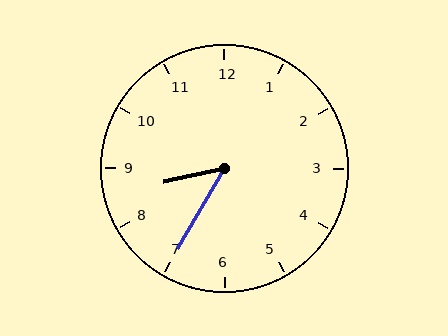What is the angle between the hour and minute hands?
Approximately 48 degrees.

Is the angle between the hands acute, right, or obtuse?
It is acute.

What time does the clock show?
8:35.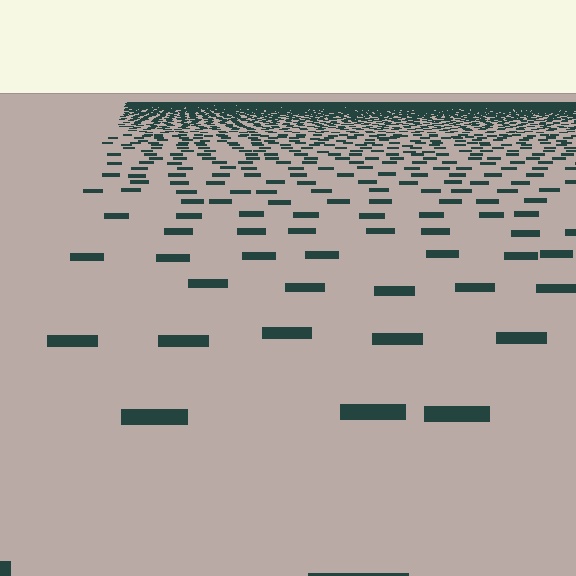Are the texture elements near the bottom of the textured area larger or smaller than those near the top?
Larger. Near the bottom, elements are closer to the viewer and appear at a bigger on-screen size.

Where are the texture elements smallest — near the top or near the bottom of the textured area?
Near the top.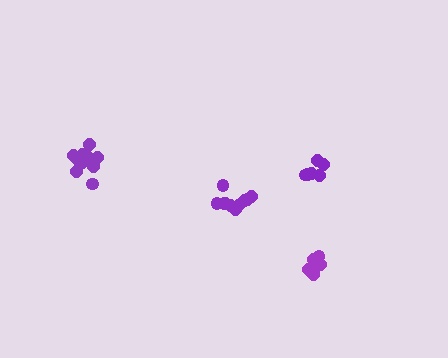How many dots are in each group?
Group 1: 11 dots, Group 2: 10 dots, Group 3: 6 dots, Group 4: 8 dots (35 total).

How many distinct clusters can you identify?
There are 4 distinct clusters.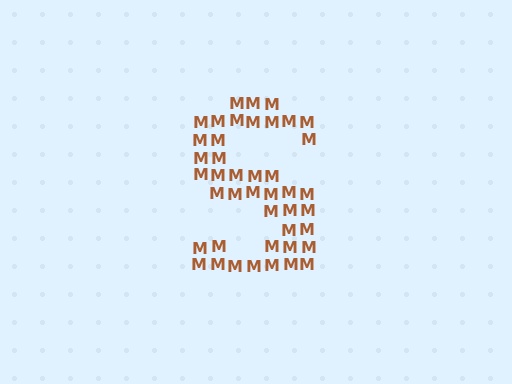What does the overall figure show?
The overall figure shows the letter S.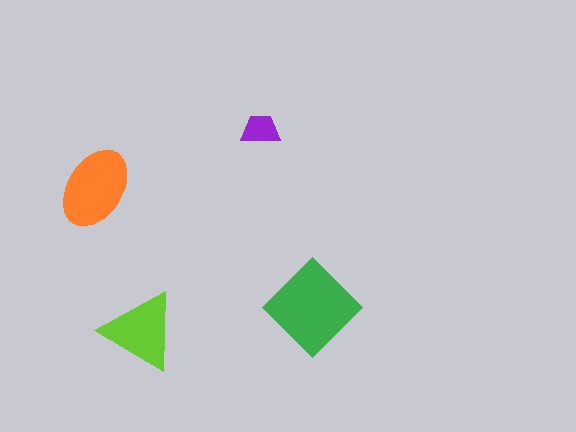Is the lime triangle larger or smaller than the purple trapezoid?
Larger.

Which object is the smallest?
The purple trapezoid.